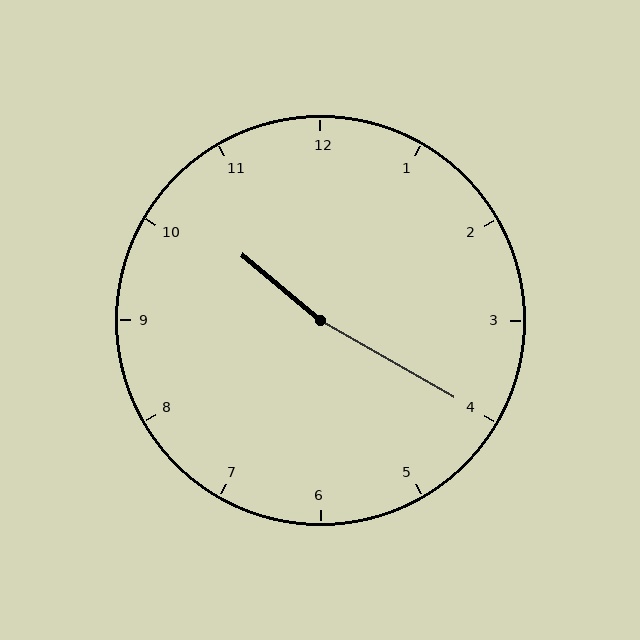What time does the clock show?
10:20.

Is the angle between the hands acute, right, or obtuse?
It is obtuse.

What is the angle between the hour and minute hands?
Approximately 170 degrees.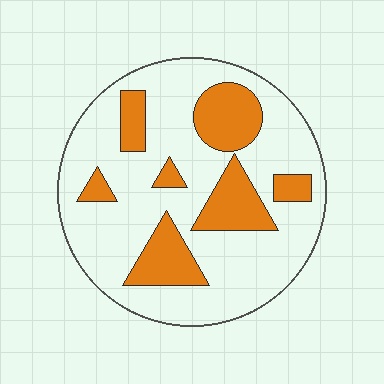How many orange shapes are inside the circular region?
7.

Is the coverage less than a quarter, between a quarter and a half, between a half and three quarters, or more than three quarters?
Between a quarter and a half.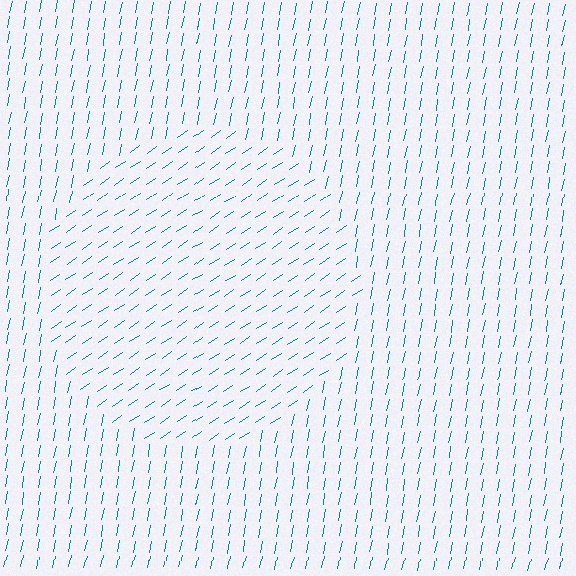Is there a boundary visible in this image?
Yes, there is a texture boundary formed by a change in line orientation.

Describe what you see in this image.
The image is filled with small teal line segments. A circle region in the image has lines oriented differently from the surrounding lines, creating a visible texture boundary.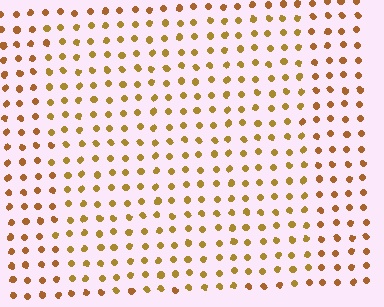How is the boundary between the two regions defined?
The boundary is defined purely by a slight shift in hue (about 18 degrees). Spacing, size, and orientation are identical on both sides.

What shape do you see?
I see a rectangle.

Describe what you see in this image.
The image is filled with small brown elements in a uniform arrangement. A rectangle-shaped region is visible where the elements are tinted to a slightly different hue, forming a subtle color boundary.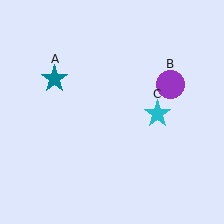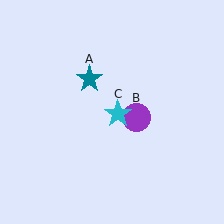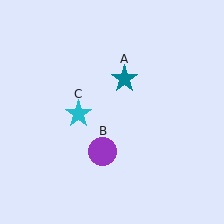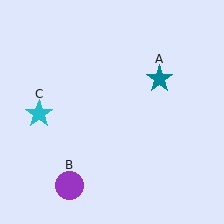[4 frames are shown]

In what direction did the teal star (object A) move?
The teal star (object A) moved right.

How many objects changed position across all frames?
3 objects changed position: teal star (object A), purple circle (object B), cyan star (object C).